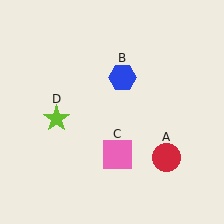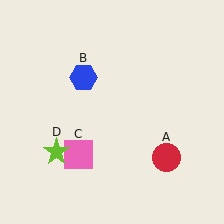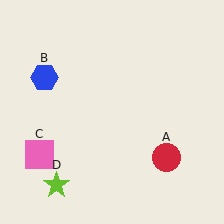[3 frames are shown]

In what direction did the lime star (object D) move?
The lime star (object D) moved down.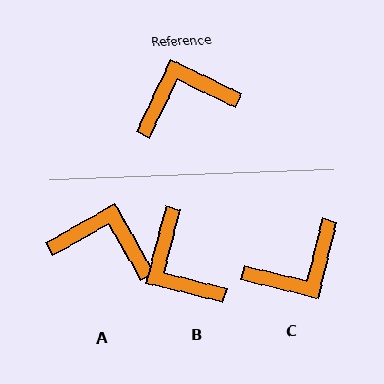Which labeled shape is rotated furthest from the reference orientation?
C, about 168 degrees away.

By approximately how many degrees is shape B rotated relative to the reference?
Approximately 101 degrees counter-clockwise.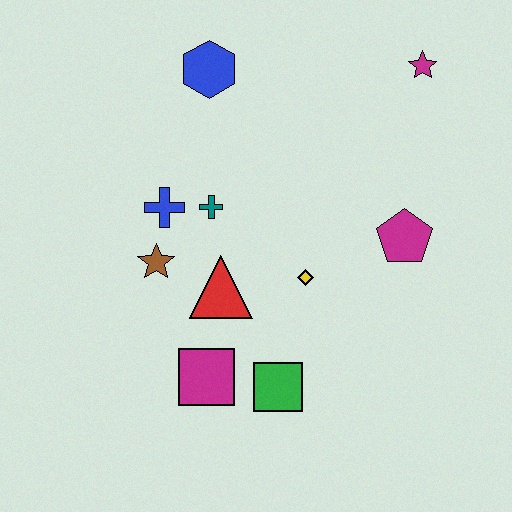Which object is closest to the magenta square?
The green square is closest to the magenta square.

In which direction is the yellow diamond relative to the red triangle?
The yellow diamond is to the right of the red triangle.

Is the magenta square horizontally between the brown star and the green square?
Yes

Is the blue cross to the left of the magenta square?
Yes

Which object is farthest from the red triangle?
The magenta star is farthest from the red triangle.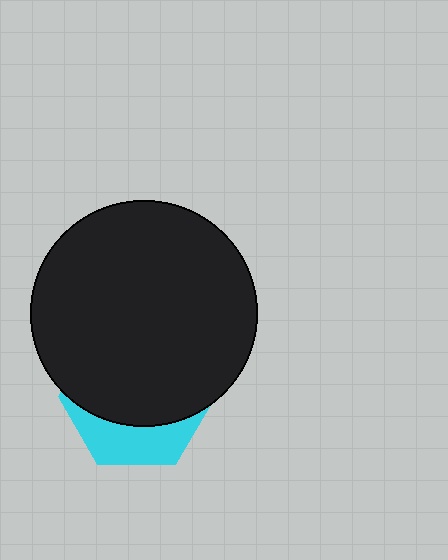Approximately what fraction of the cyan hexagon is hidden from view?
Roughly 69% of the cyan hexagon is hidden behind the black circle.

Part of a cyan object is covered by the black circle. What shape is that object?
It is a hexagon.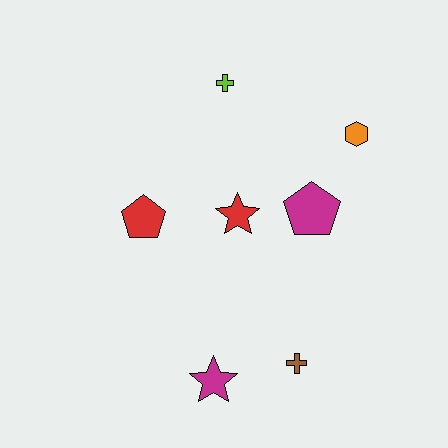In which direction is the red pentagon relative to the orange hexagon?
The red pentagon is to the left of the orange hexagon.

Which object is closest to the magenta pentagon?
The red star is closest to the magenta pentagon.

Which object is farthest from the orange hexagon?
The magenta star is farthest from the orange hexagon.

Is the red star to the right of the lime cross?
Yes